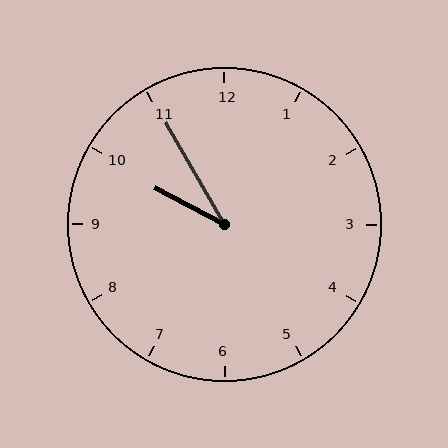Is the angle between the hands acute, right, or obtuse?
It is acute.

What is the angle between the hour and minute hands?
Approximately 32 degrees.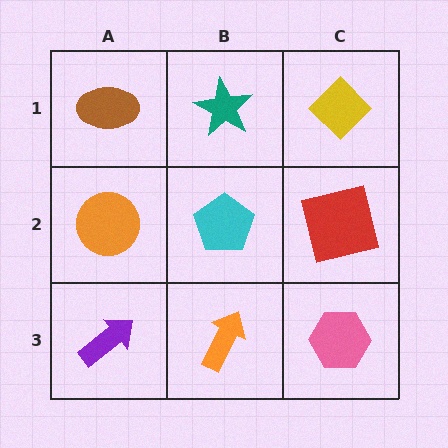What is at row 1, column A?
A brown ellipse.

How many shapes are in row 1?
3 shapes.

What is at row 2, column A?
An orange circle.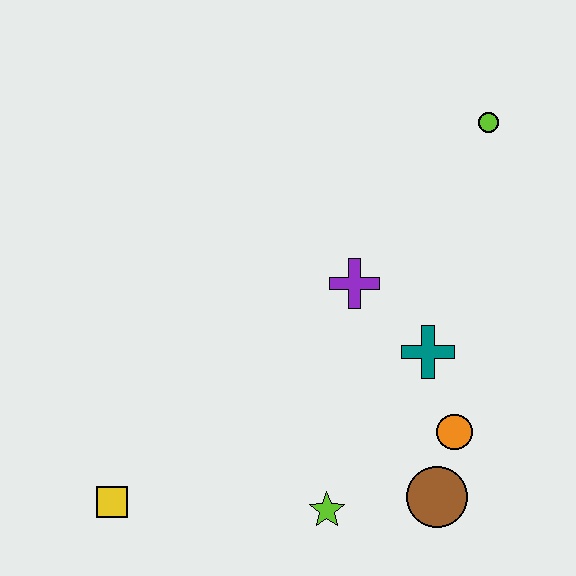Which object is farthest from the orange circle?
The yellow square is farthest from the orange circle.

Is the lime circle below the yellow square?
No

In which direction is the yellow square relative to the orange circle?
The yellow square is to the left of the orange circle.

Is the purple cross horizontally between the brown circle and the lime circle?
No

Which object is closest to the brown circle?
The orange circle is closest to the brown circle.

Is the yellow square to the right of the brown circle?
No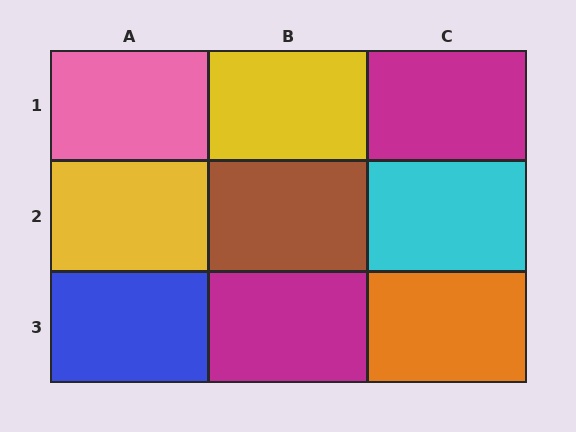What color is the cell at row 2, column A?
Yellow.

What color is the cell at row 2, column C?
Cyan.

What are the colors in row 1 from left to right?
Pink, yellow, magenta.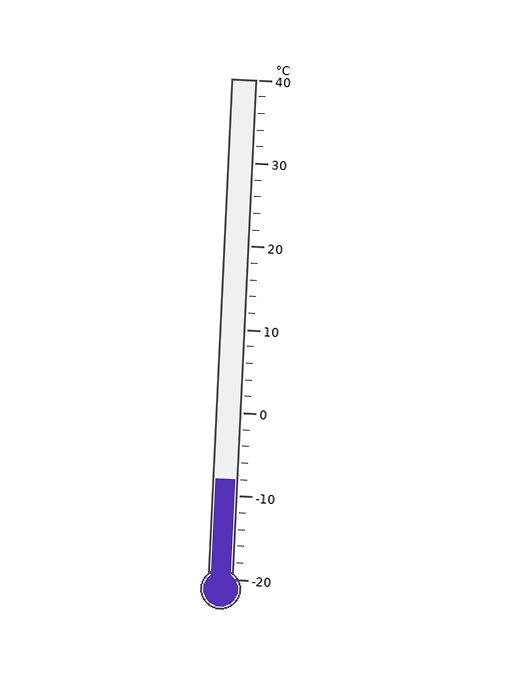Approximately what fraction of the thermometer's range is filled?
The thermometer is filled to approximately 20% of its range.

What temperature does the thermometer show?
The thermometer shows approximately -8°C.